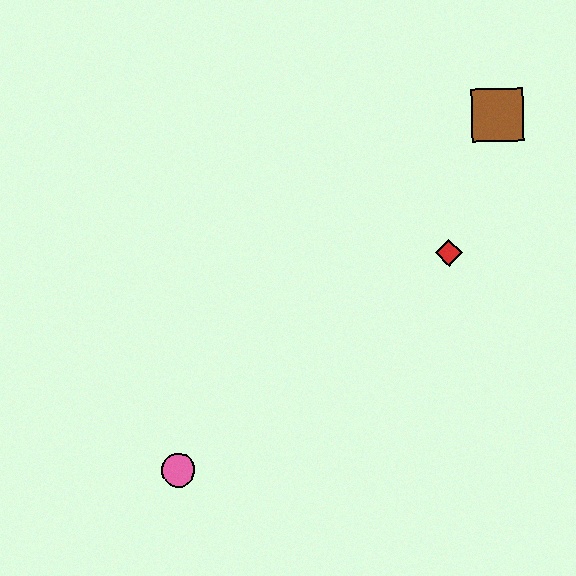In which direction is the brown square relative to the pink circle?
The brown square is above the pink circle.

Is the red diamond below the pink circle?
No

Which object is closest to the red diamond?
The brown square is closest to the red diamond.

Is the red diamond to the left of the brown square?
Yes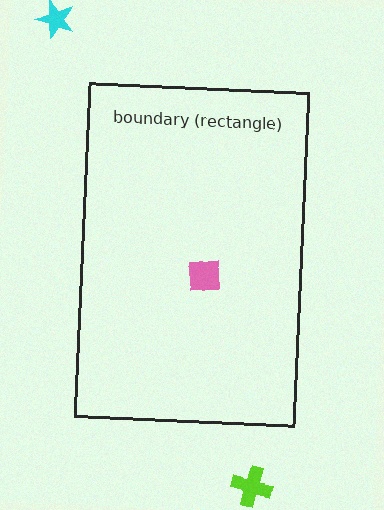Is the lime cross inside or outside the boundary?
Outside.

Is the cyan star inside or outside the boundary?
Outside.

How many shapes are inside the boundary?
1 inside, 2 outside.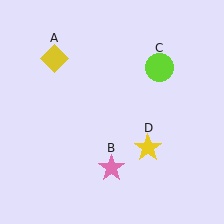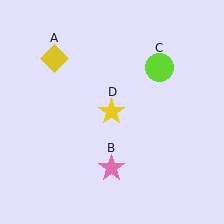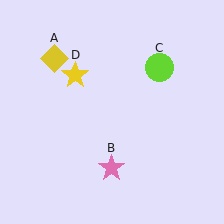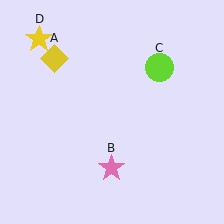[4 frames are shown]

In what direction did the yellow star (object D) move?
The yellow star (object D) moved up and to the left.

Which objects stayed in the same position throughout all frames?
Yellow diamond (object A) and pink star (object B) and lime circle (object C) remained stationary.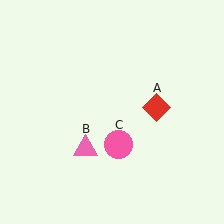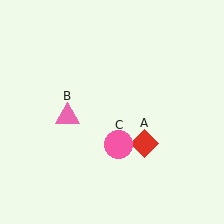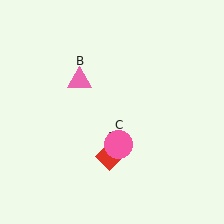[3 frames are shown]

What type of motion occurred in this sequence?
The red diamond (object A), pink triangle (object B) rotated clockwise around the center of the scene.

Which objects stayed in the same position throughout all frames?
Pink circle (object C) remained stationary.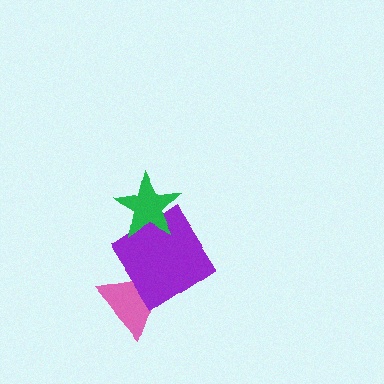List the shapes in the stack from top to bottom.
From top to bottom: the green star, the purple diamond, the pink triangle.